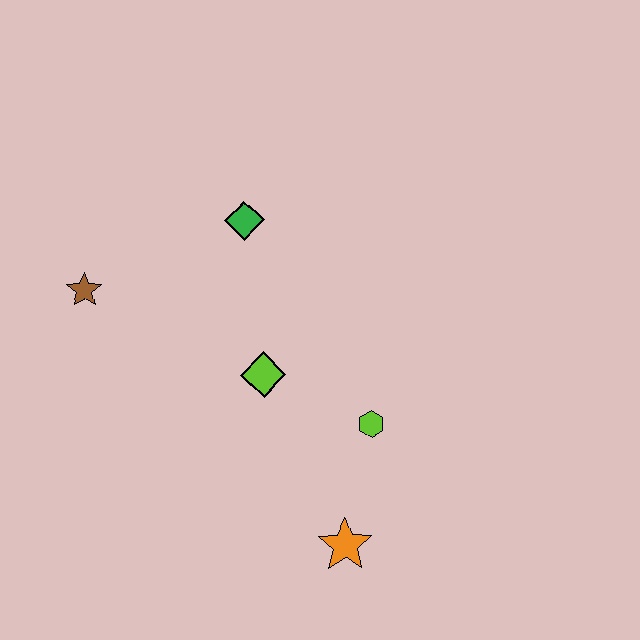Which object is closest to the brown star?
The green diamond is closest to the brown star.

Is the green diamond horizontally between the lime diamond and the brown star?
Yes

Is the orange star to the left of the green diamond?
No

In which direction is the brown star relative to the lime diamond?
The brown star is to the left of the lime diamond.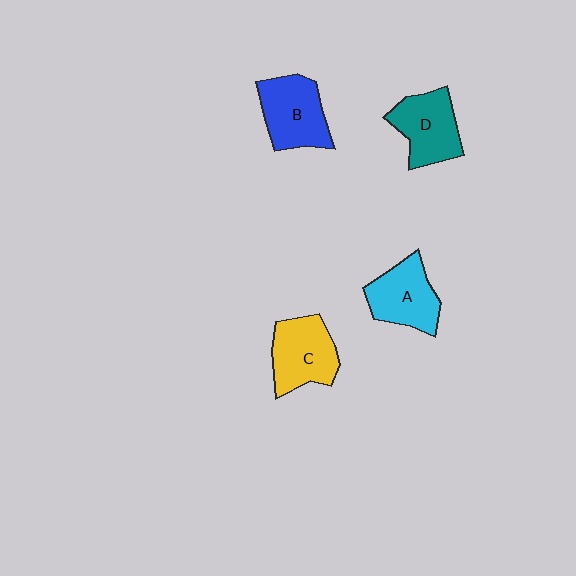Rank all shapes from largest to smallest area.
From largest to smallest: B (blue), C (yellow), D (teal), A (cyan).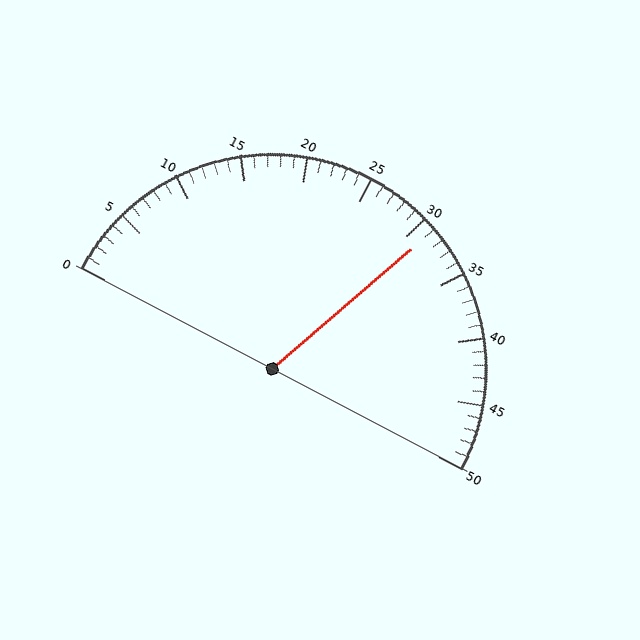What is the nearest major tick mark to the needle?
The nearest major tick mark is 30.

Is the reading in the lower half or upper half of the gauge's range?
The reading is in the upper half of the range (0 to 50).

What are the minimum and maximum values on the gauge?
The gauge ranges from 0 to 50.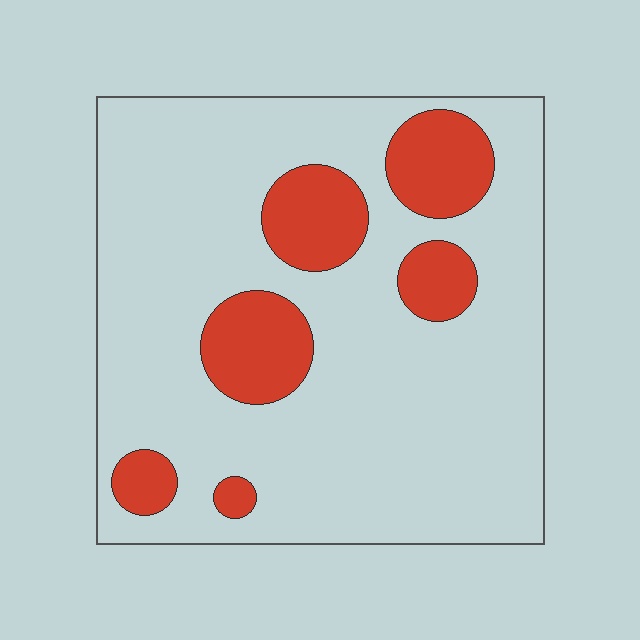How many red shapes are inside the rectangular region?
6.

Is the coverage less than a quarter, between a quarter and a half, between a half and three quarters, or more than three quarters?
Less than a quarter.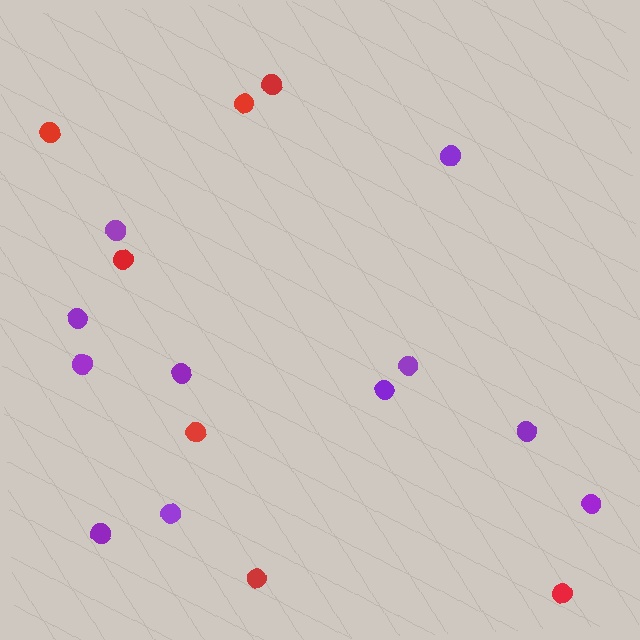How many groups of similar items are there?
There are 2 groups: one group of red circles (7) and one group of purple circles (11).